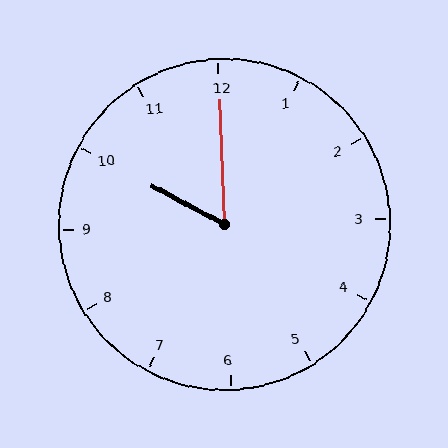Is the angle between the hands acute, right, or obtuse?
It is acute.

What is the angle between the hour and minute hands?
Approximately 60 degrees.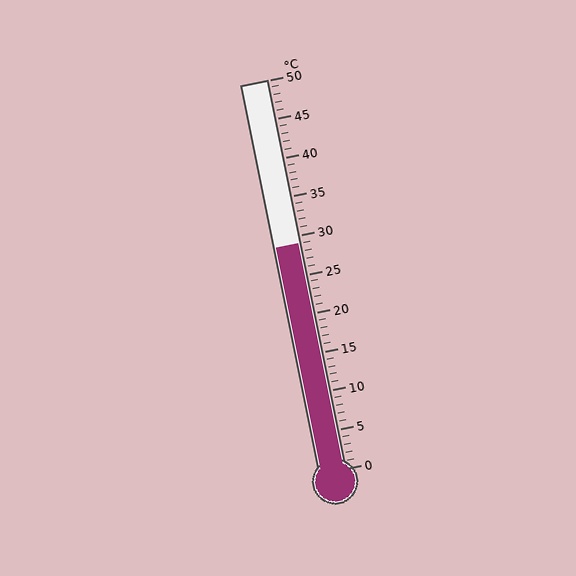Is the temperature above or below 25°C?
The temperature is above 25°C.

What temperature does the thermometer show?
The thermometer shows approximately 29°C.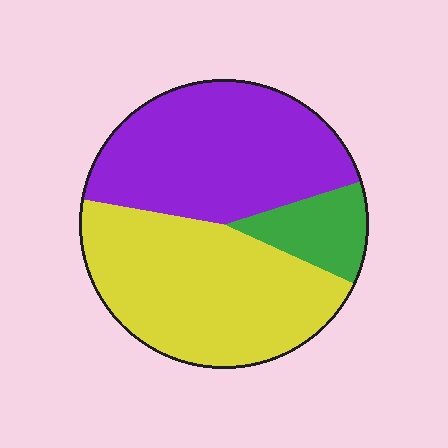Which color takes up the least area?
Green, at roughly 10%.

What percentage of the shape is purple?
Purple takes up about two fifths (2/5) of the shape.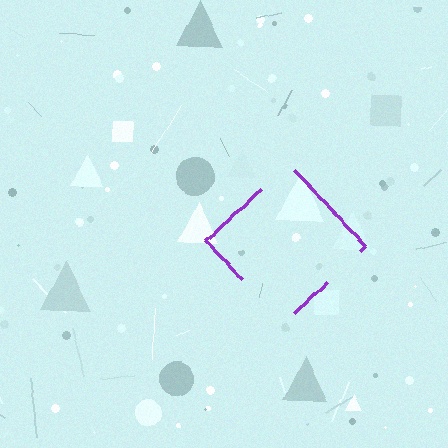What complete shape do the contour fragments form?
The contour fragments form a diamond.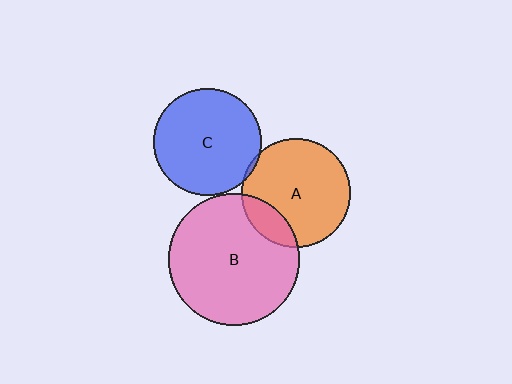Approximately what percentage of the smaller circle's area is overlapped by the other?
Approximately 15%.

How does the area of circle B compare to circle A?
Approximately 1.5 times.